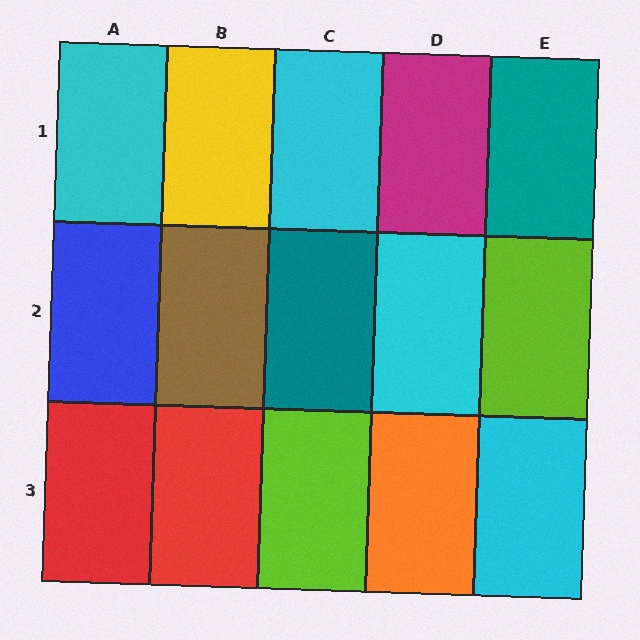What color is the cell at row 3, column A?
Red.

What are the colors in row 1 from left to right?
Cyan, yellow, cyan, magenta, teal.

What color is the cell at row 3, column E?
Cyan.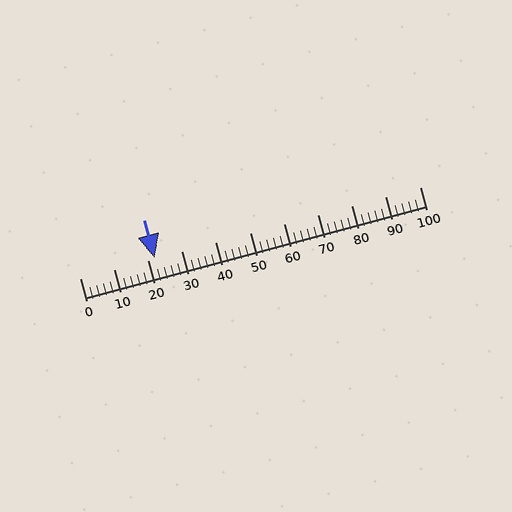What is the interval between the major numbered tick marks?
The major tick marks are spaced 10 units apart.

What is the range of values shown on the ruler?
The ruler shows values from 0 to 100.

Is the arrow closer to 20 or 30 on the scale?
The arrow is closer to 20.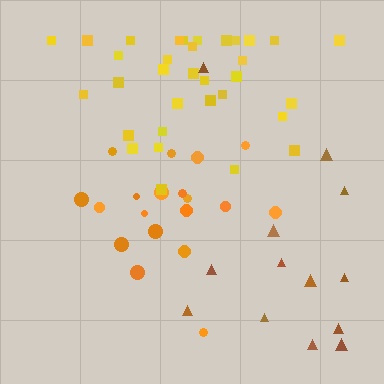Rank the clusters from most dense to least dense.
yellow, orange, brown.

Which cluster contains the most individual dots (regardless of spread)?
Yellow (33).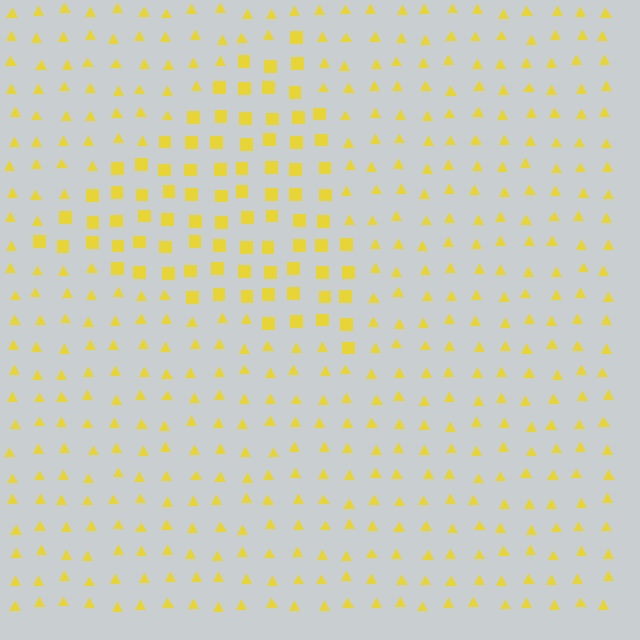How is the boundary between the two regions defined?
The boundary is defined by a change in element shape: squares inside vs. triangles outside. All elements share the same color and spacing.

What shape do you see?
I see a triangle.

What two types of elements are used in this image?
The image uses squares inside the triangle region and triangles outside it.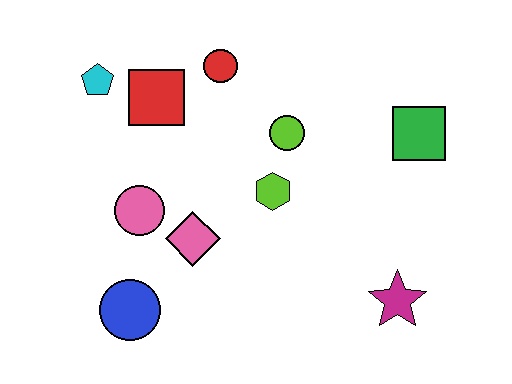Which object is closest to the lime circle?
The lime hexagon is closest to the lime circle.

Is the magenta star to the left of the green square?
Yes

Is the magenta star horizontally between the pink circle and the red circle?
No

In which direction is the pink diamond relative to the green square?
The pink diamond is to the left of the green square.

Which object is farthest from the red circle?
The magenta star is farthest from the red circle.